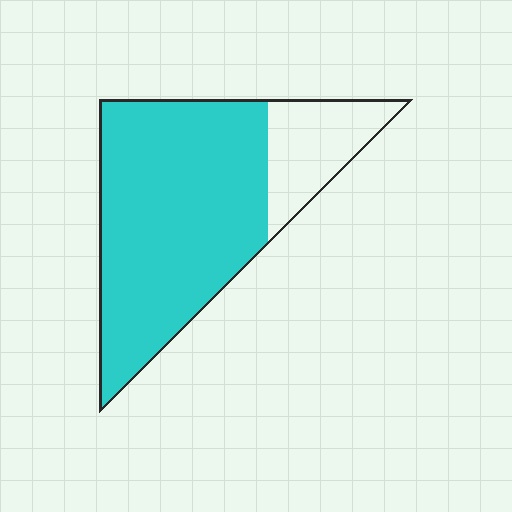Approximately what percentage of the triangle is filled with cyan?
Approximately 80%.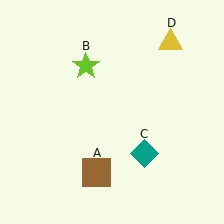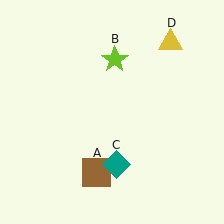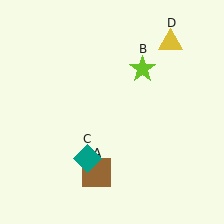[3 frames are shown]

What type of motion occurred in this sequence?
The lime star (object B), teal diamond (object C) rotated clockwise around the center of the scene.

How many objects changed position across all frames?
2 objects changed position: lime star (object B), teal diamond (object C).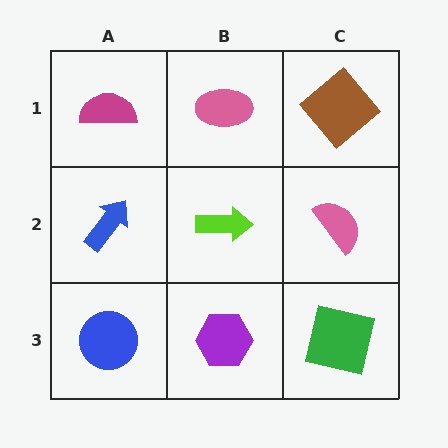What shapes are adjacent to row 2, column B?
A pink ellipse (row 1, column B), a purple hexagon (row 3, column B), a blue arrow (row 2, column A), a pink semicircle (row 2, column C).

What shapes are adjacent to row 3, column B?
A lime arrow (row 2, column B), a blue circle (row 3, column A), a green square (row 3, column C).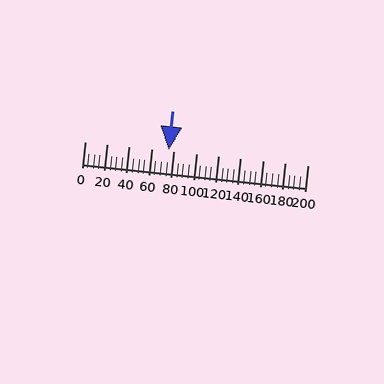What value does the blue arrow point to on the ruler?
The blue arrow points to approximately 75.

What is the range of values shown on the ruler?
The ruler shows values from 0 to 200.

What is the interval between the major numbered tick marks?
The major tick marks are spaced 20 units apart.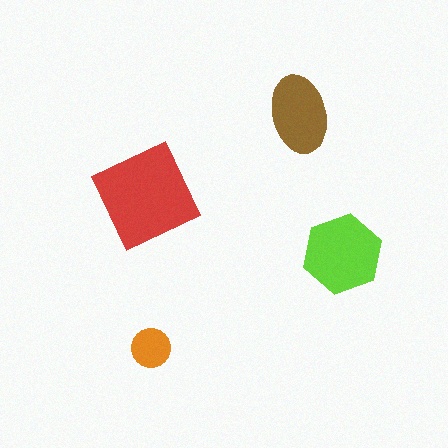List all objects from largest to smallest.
The red square, the lime hexagon, the brown ellipse, the orange circle.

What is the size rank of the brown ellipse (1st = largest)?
3rd.